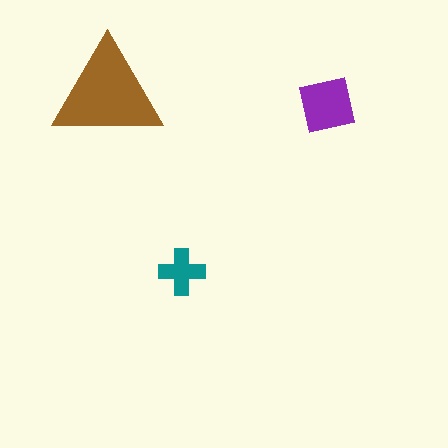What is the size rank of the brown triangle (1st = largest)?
1st.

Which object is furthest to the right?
The purple square is rightmost.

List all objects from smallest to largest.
The teal cross, the purple square, the brown triangle.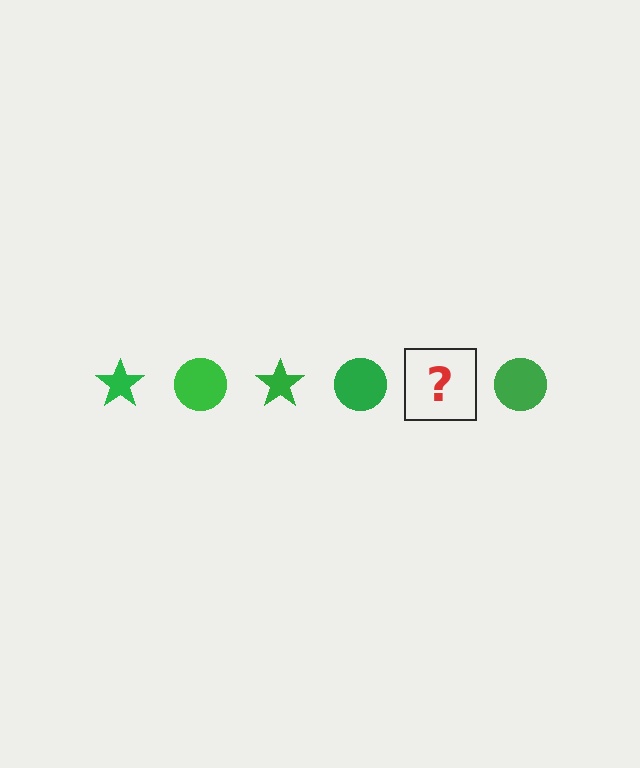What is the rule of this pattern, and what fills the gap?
The rule is that the pattern cycles through star, circle shapes in green. The gap should be filled with a green star.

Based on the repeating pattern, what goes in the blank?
The blank should be a green star.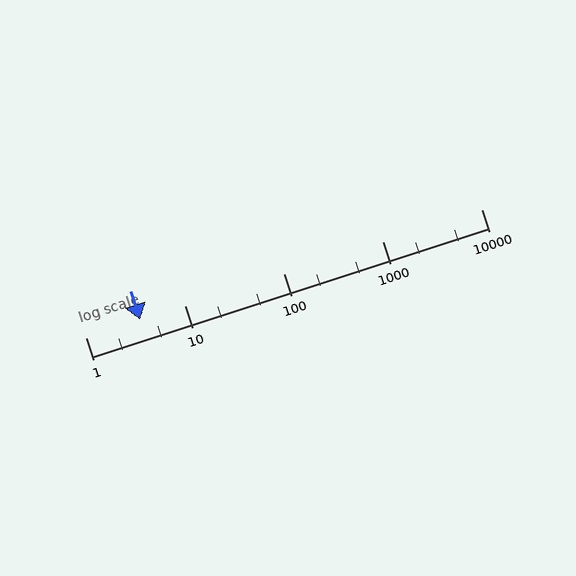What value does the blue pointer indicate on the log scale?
The pointer indicates approximately 3.6.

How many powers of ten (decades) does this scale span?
The scale spans 4 decades, from 1 to 10000.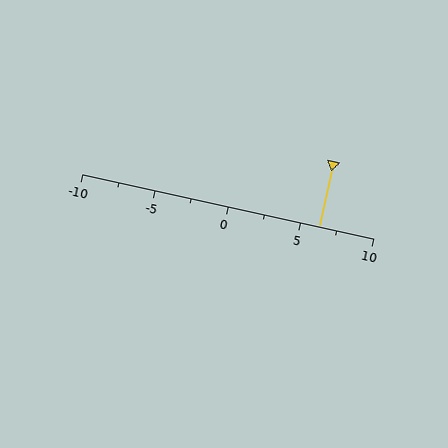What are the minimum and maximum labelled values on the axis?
The axis runs from -10 to 10.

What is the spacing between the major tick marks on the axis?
The major ticks are spaced 5 apart.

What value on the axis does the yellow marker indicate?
The marker indicates approximately 6.2.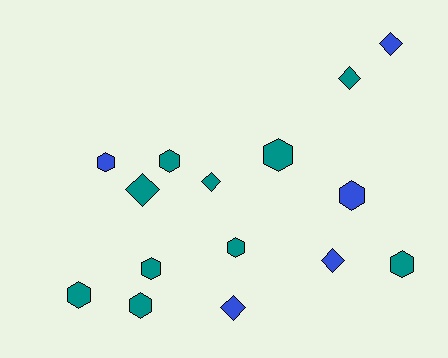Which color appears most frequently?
Teal, with 10 objects.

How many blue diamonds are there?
There are 3 blue diamonds.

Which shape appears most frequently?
Hexagon, with 9 objects.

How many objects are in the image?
There are 15 objects.